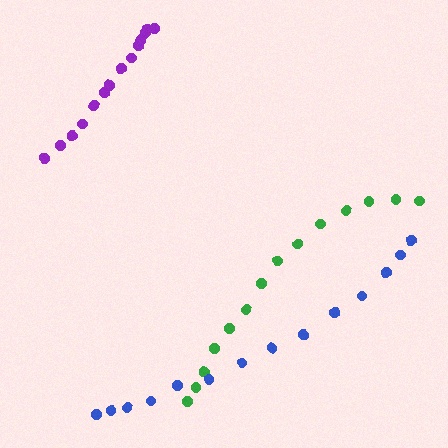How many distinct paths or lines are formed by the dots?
There are 3 distinct paths.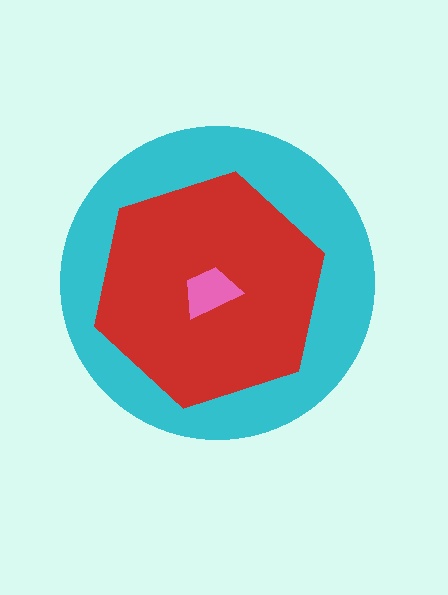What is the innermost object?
The pink trapezoid.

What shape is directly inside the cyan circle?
The red hexagon.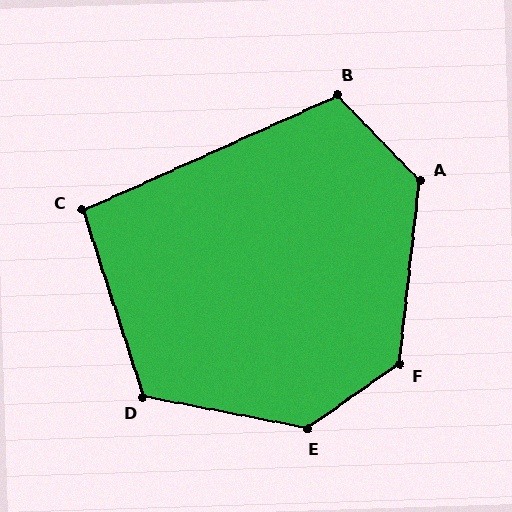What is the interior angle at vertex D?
Approximately 119 degrees (obtuse).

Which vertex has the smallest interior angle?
C, at approximately 96 degrees.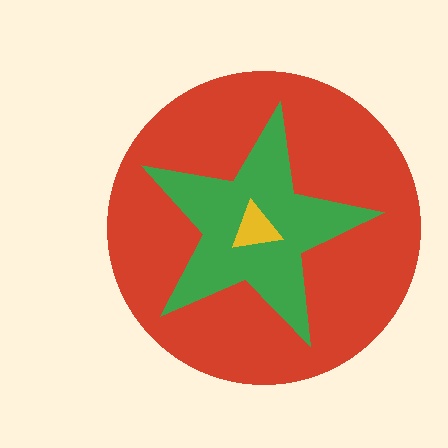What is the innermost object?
The yellow triangle.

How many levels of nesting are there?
3.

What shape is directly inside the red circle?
The green star.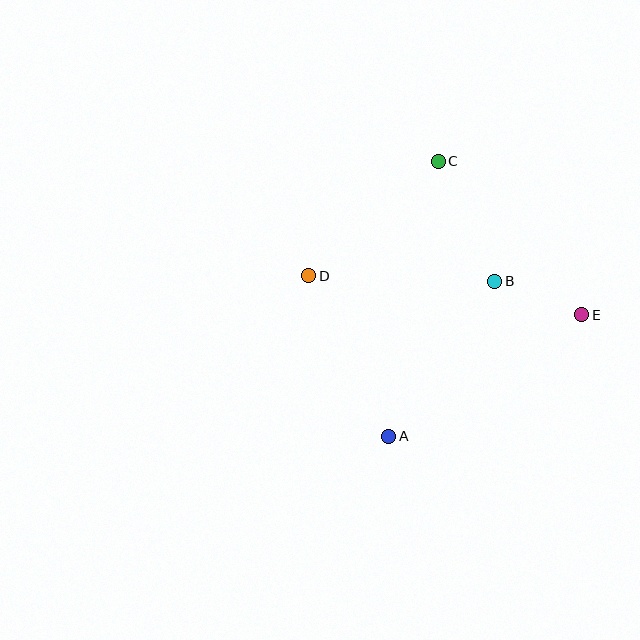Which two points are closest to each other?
Points B and E are closest to each other.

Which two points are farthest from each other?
Points A and C are farthest from each other.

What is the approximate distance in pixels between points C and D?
The distance between C and D is approximately 173 pixels.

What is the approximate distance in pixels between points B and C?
The distance between B and C is approximately 133 pixels.